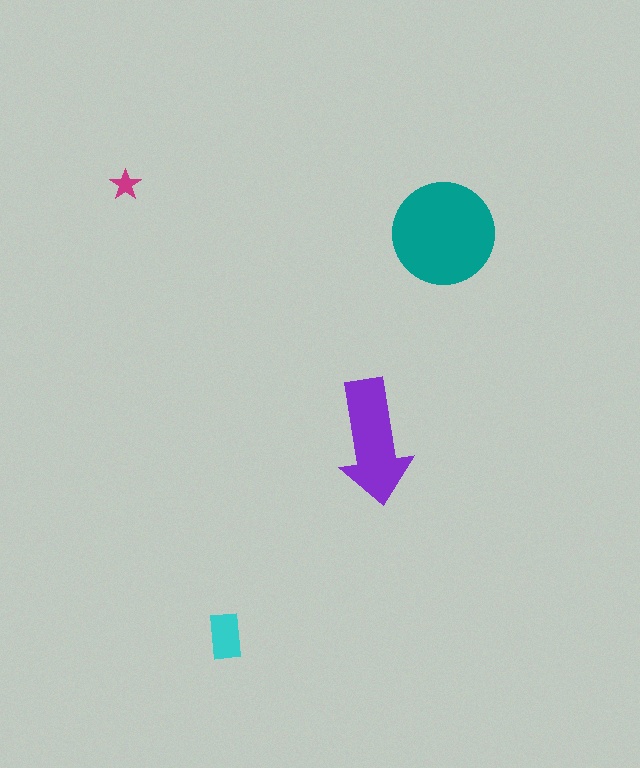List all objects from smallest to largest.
The magenta star, the cyan rectangle, the purple arrow, the teal circle.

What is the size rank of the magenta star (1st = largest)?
4th.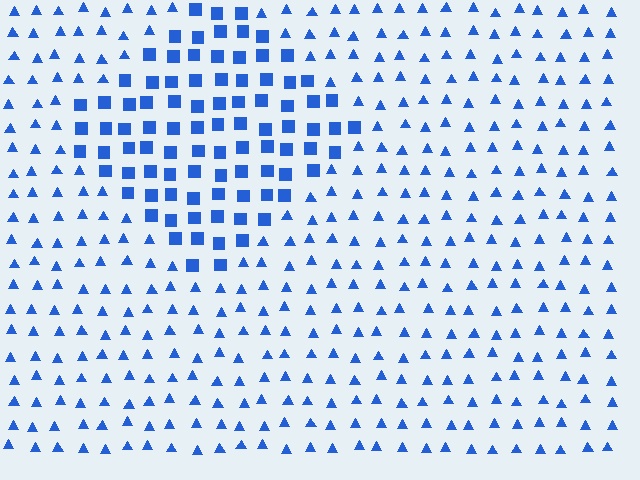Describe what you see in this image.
The image is filled with small blue elements arranged in a uniform grid. A diamond-shaped region contains squares, while the surrounding area contains triangles. The boundary is defined purely by the change in element shape.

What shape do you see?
I see a diamond.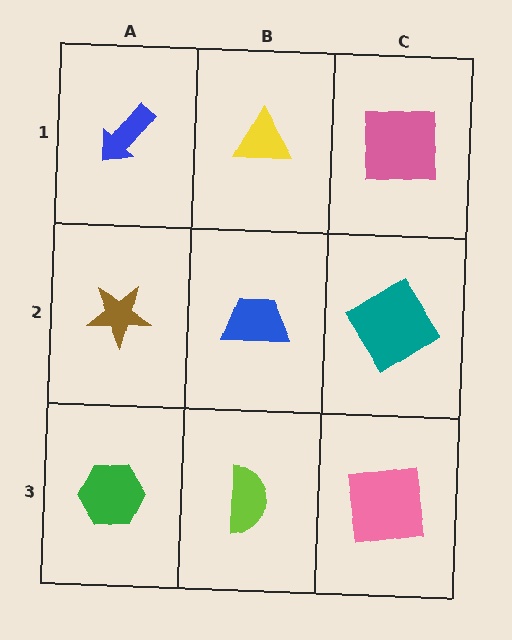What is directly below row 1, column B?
A blue trapezoid.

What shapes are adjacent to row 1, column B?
A blue trapezoid (row 2, column B), a blue arrow (row 1, column A), a pink square (row 1, column C).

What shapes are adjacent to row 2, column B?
A yellow triangle (row 1, column B), a lime semicircle (row 3, column B), a brown star (row 2, column A), a teal diamond (row 2, column C).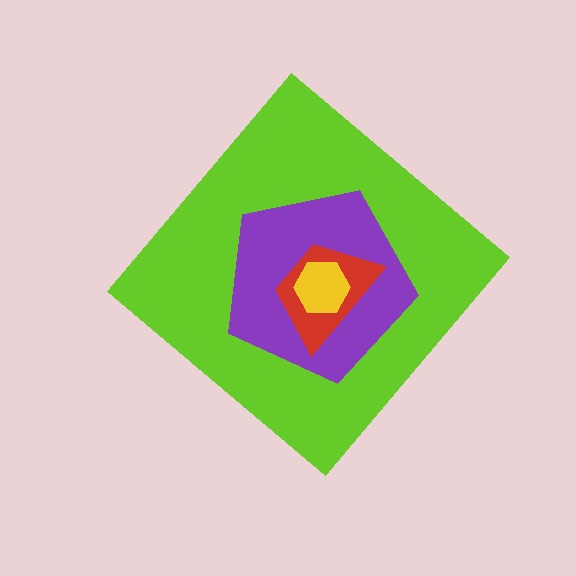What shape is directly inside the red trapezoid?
The yellow hexagon.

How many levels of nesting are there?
4.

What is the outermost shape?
The lime diamond.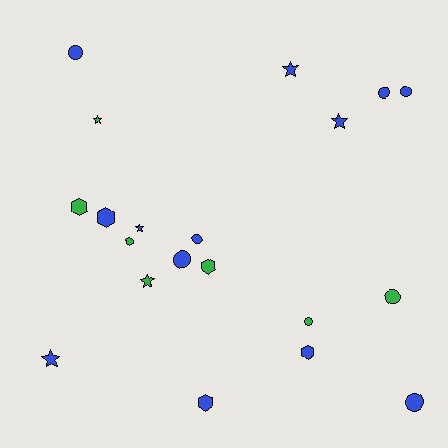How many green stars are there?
There are 2 green stars.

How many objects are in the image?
There are 20 objects.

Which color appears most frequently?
Blue, with 13 objects.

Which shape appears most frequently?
Circle, with 8 objects.